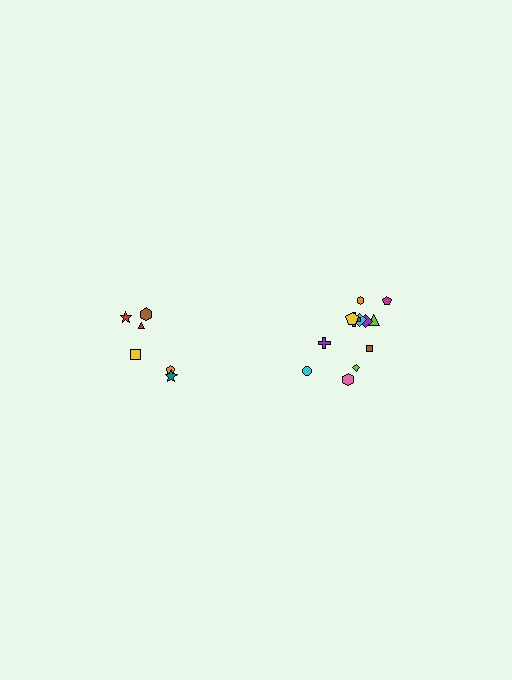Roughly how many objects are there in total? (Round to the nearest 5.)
Roughly 20 objects in total.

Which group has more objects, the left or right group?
The right group.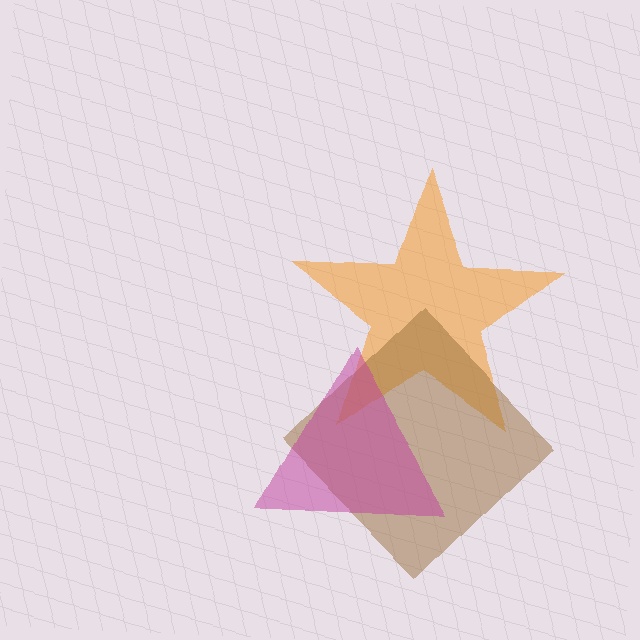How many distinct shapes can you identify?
There are 3 distinct shapes: an orange star, a brown diamond, a magenta triangle.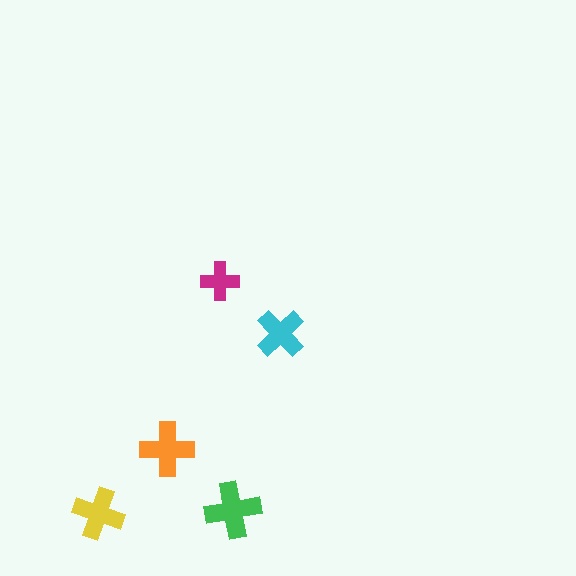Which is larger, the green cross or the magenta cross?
The green one.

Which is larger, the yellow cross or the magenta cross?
The yellow one.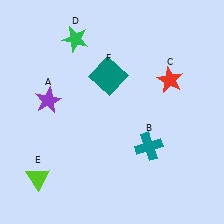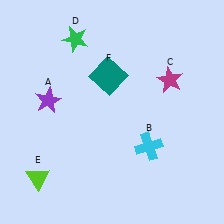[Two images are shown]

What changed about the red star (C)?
In Image 1, C is red. In Image 2, it changed to magenta.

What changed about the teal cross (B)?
In Image 1, B is teal. In Image 2, it changed to cyan.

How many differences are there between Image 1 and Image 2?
There are 2 differences between the two images.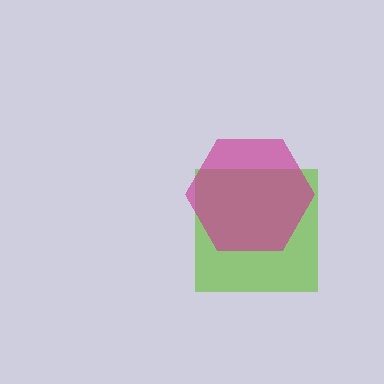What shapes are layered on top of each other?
The layered shapes are: a lime square, a magenta hexagon.